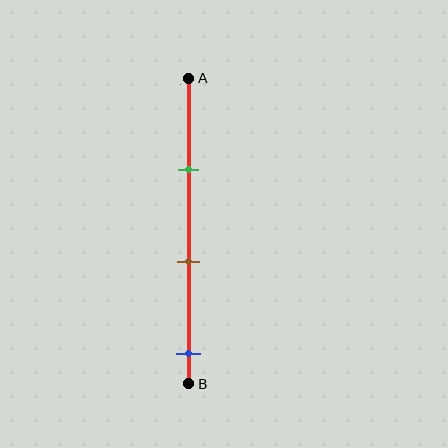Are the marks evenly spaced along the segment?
Yes, the marks are approximately evenly spaced.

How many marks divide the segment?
There are 3 marks dividing the segment.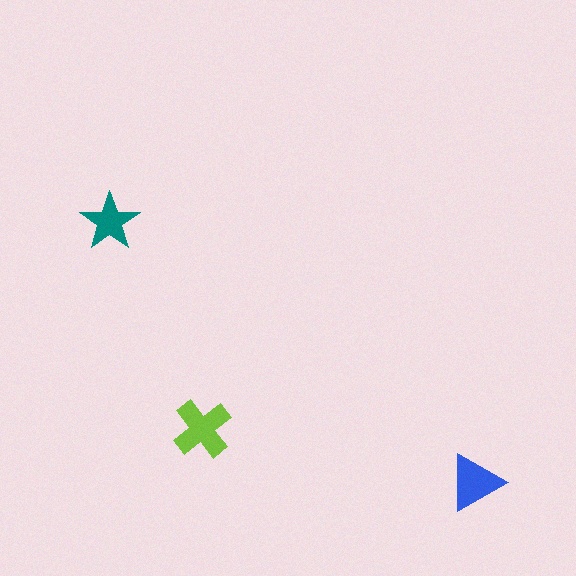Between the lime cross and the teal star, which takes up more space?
The lime cross.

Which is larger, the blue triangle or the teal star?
The blue triangle.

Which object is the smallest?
The teal star.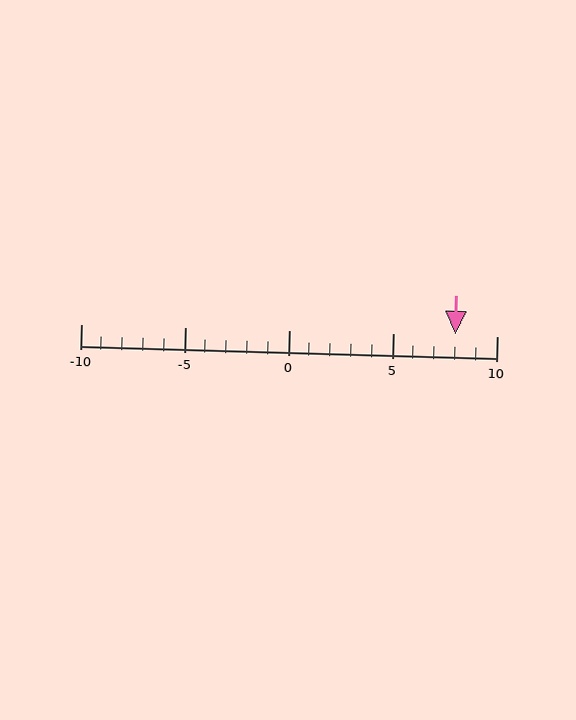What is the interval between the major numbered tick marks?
The major tick marks are spaced 5 units apart.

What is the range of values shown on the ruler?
The ruler shows values from -10 to 10.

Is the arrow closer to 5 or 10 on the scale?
The arrow is closer to 10.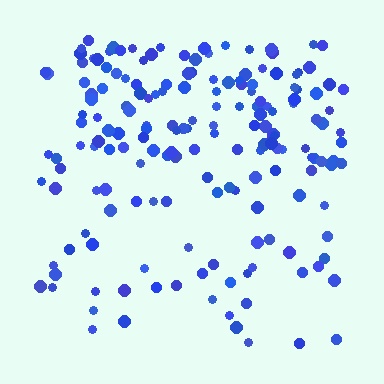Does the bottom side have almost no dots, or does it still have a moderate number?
Still a moderate number, just noticeably fewer than the top.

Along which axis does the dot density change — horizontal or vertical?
Vertical.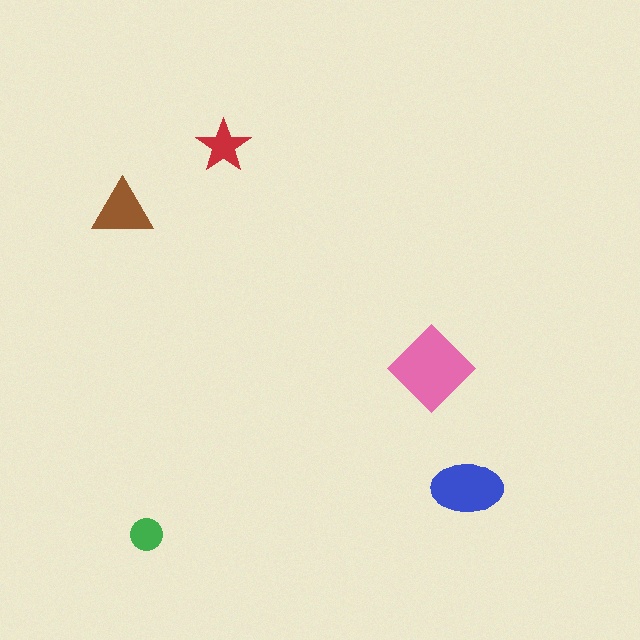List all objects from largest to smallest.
The pink diamond, the blue ellipse, the brown triangle, the red star, the green circle.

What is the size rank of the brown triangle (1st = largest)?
3rd.